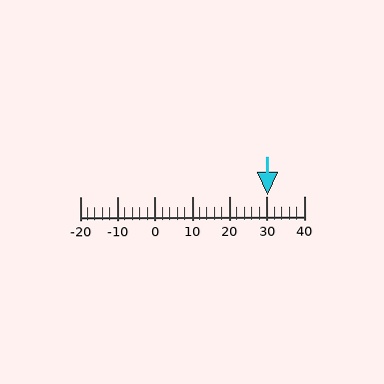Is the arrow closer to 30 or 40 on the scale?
The arrow is closer to 30.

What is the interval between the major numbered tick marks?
The major tick marks are spaced 10 units apart.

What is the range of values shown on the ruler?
The ruler shows values from -20 to 40.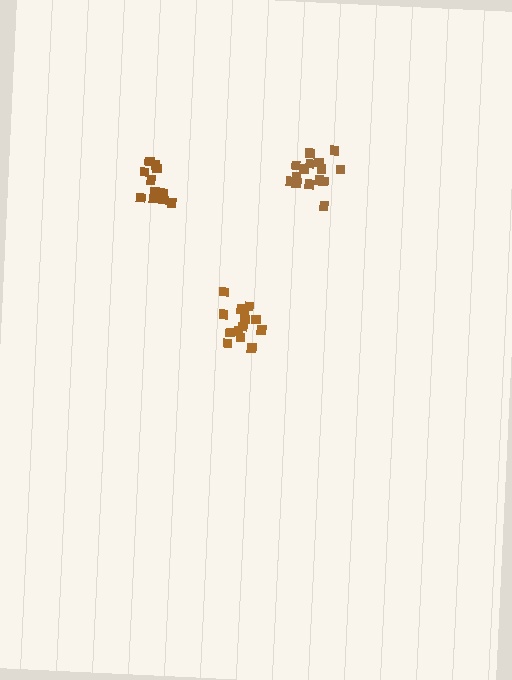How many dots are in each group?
Group 1: 14 dots, Group 2: 15 dots, Group 3: 12 dots (41 total).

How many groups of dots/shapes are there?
There are 3 groups.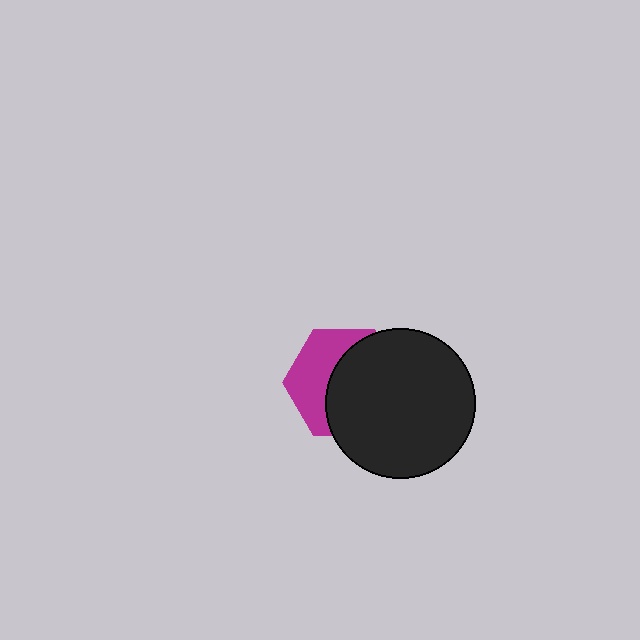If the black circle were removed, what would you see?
You would see the complete magenta hexagon.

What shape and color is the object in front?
The object in front is a black circle.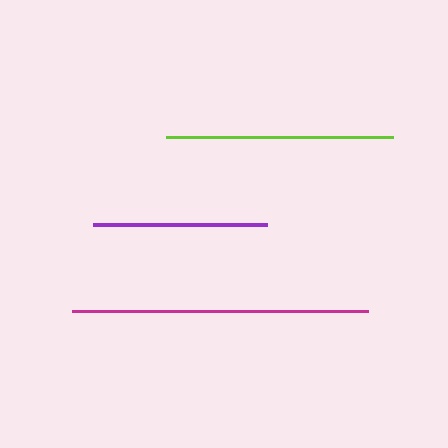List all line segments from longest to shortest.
From longest to shortest: magenta, lime, purple.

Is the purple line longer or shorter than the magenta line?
The magenta line is longer than the purple line.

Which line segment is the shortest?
The purple line is the shortest at approximately 175 pixels.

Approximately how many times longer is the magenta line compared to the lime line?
The magenta line is approximately 1.3 times the length of the lime line.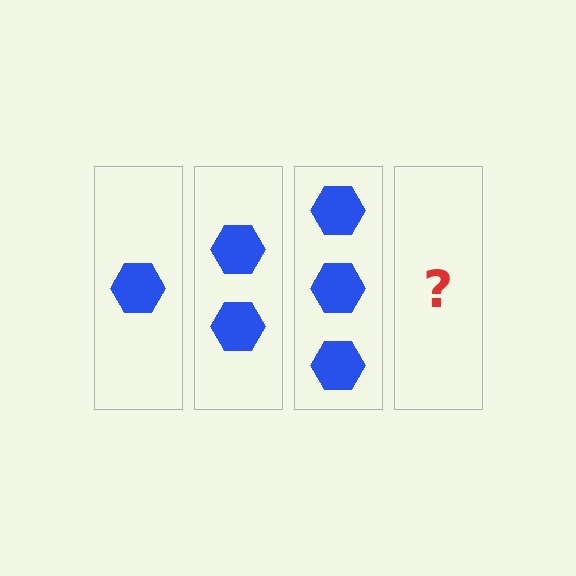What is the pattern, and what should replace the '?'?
The pattern is that each step adds one more hexagon. The '?' should be 4 hexagons.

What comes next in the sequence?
The next element should be 4 hexagons.